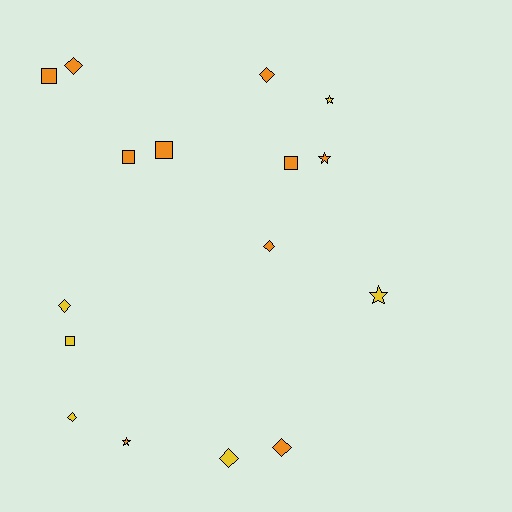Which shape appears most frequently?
Diamond, with 7 objects.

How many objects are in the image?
There are 16 objects.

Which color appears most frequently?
Orange, with 10 objects.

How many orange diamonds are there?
There are 4 orange diamonds.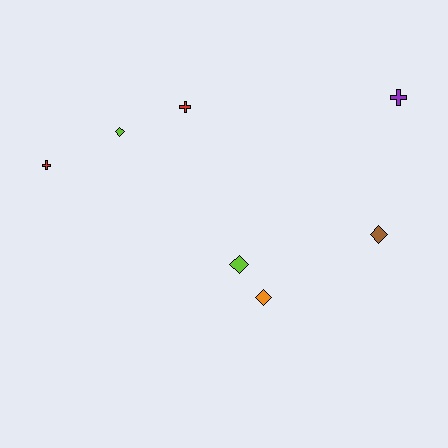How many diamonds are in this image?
There are 4 diamonds.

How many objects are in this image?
There are 7 objects.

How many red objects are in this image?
There are 2 red objects.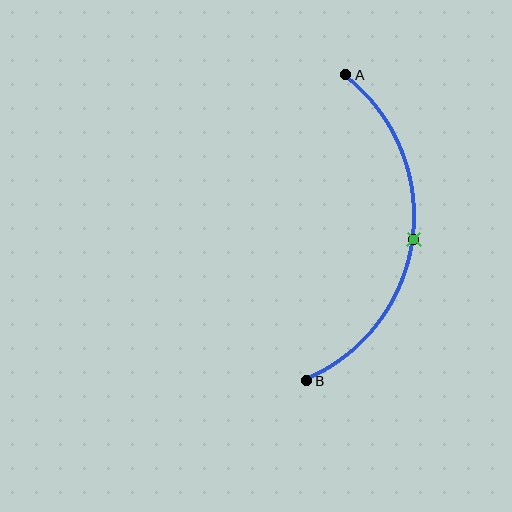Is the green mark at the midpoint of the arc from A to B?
Yes. The green mark lies on the arc at equal arc-length from both A and B — it is the arc midpoint.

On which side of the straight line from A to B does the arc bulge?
The arc bulges to the right of the straight line connecting A and B.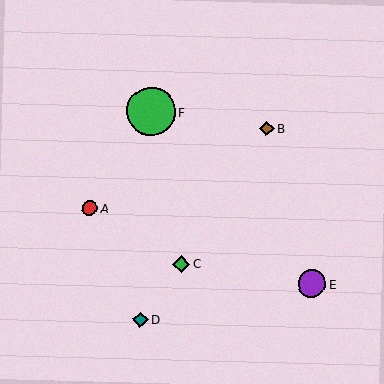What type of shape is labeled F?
Shape F is a green circle.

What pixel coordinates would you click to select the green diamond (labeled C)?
Click at (181, 264) to select the green diamond C.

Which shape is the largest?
The green circle (labeled F) is the largest.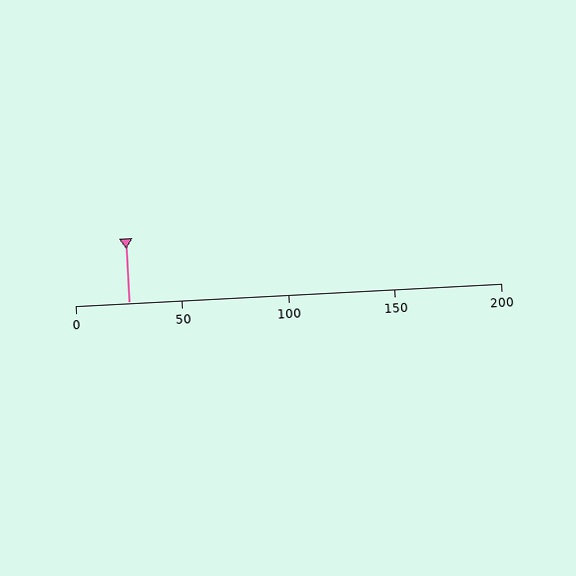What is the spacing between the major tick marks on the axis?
The major ticks are spaced 50 apart.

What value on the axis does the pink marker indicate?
The marker indicates approximately 25.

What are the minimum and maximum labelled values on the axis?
The axis runs from 0 to 200.